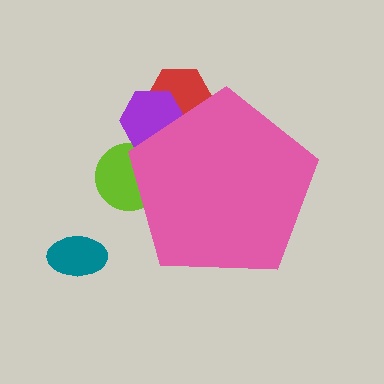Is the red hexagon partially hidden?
Yes, the red hexagon is partially hidden behind the pink pentagon.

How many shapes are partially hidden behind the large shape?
3 shapes are partially hidden.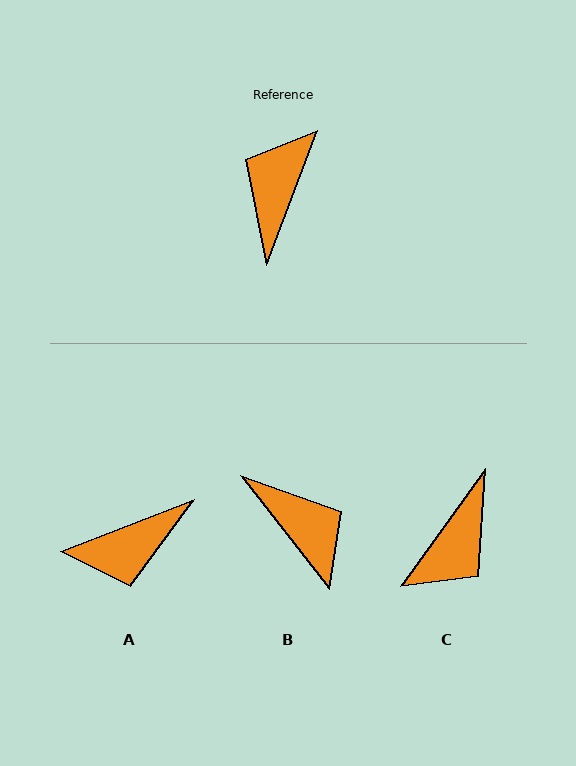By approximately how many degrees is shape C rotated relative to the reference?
Approximately 165 degrees counter-clockwise.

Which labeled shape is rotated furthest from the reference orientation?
C, about 165 degrees away.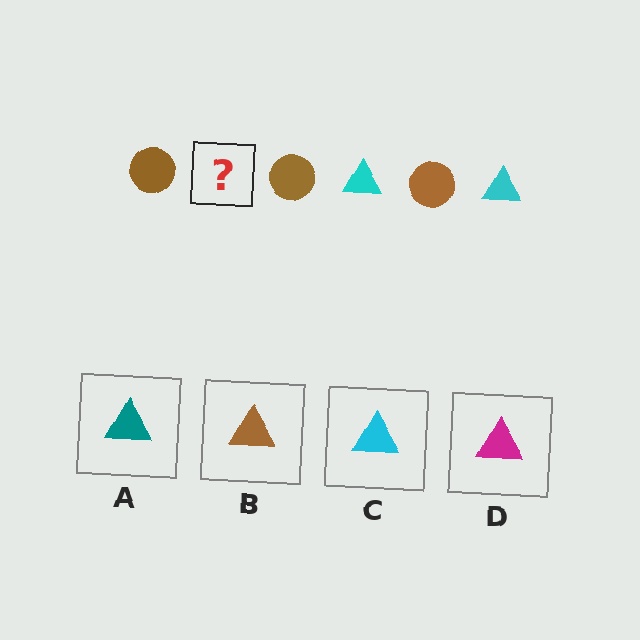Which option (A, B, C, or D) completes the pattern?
C.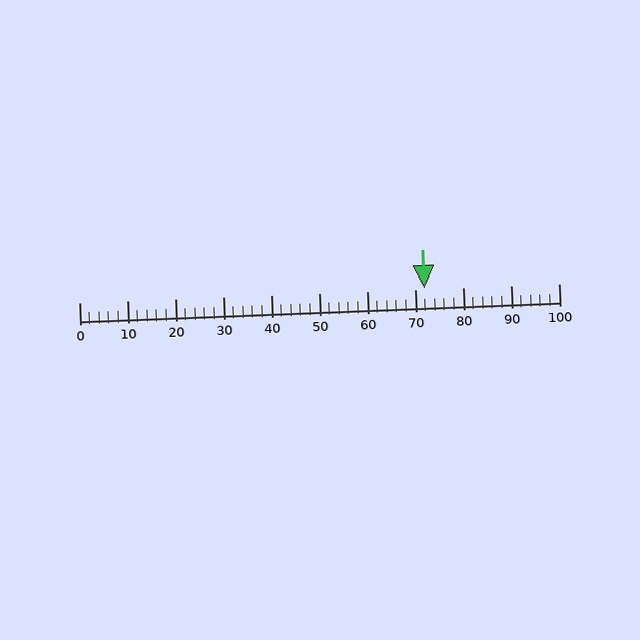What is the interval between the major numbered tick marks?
The major tick marks are spaced 10 units apart.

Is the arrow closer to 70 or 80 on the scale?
The arrow is closer to 70.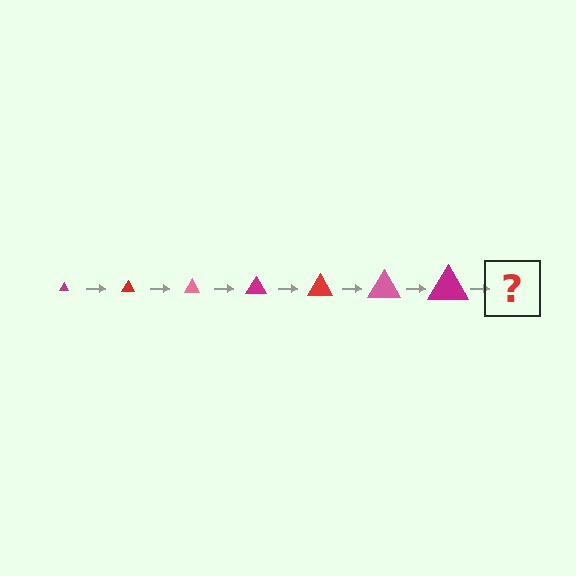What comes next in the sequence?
The next element should be a red triangle, larger than the previous one.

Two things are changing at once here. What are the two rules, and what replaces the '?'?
The two rules are that the triangle grows larger each step and the color cycles through magenta, red, and pink. The '?' should be a red triangle, larger than the previous one.